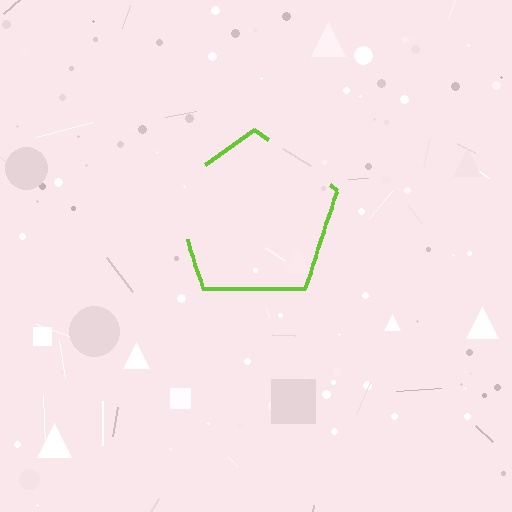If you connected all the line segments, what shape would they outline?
They would outline a pentagon.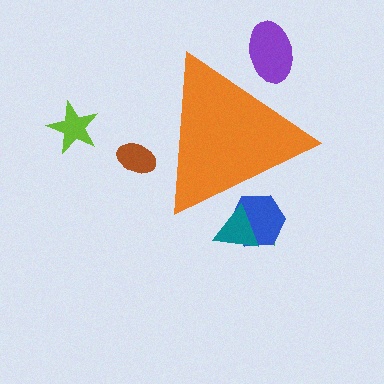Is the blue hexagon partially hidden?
Yes, the blue hexagon is partially hidden behind the orange triangle.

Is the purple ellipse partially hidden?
Yes, the purple ellipse is partially hidden behind the orange triangle.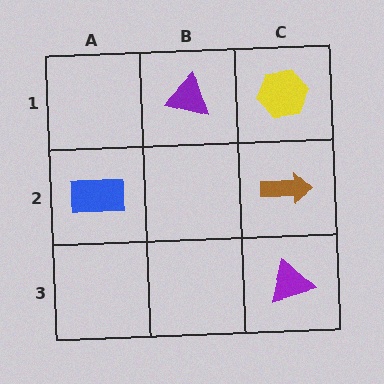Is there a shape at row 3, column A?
No, that cell is empty.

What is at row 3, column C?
A purple triangle.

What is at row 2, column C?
A brown arrow.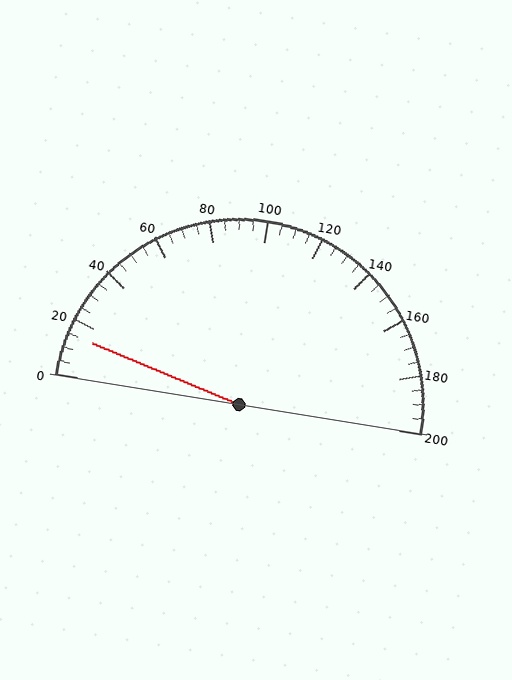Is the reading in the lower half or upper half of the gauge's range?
The reading is in the lower half of the range (0 to 200).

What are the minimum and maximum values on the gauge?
The gauge ranges from 0 to 200.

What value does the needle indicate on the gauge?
The needle indicates approximately 15.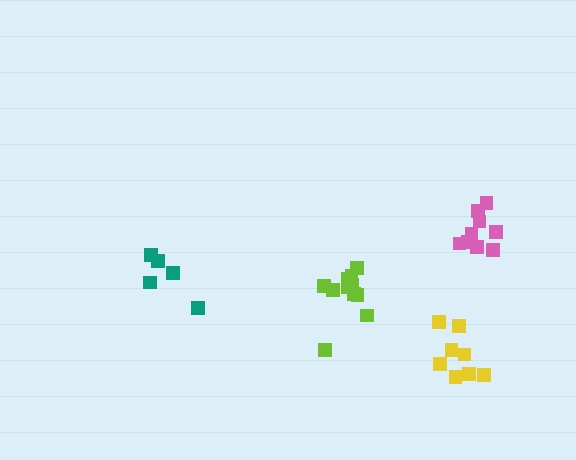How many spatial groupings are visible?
There are 4 spatial groupings.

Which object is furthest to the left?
The teal cluster is leftmost.